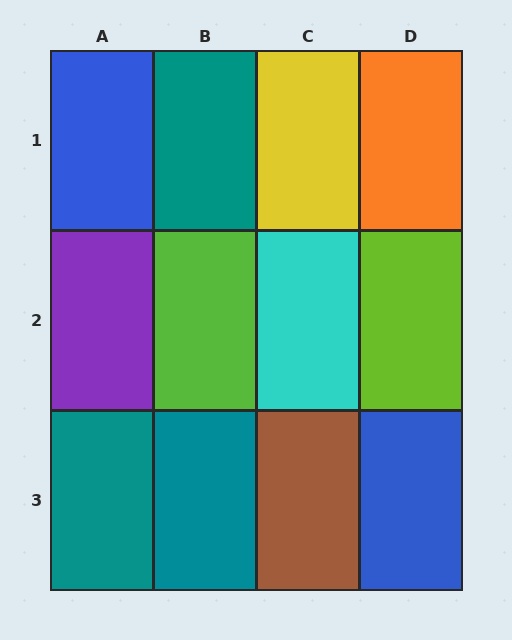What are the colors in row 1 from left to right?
Blue, teal, yellow, orange.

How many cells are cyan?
1 cell is cyan.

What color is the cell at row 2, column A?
Purple.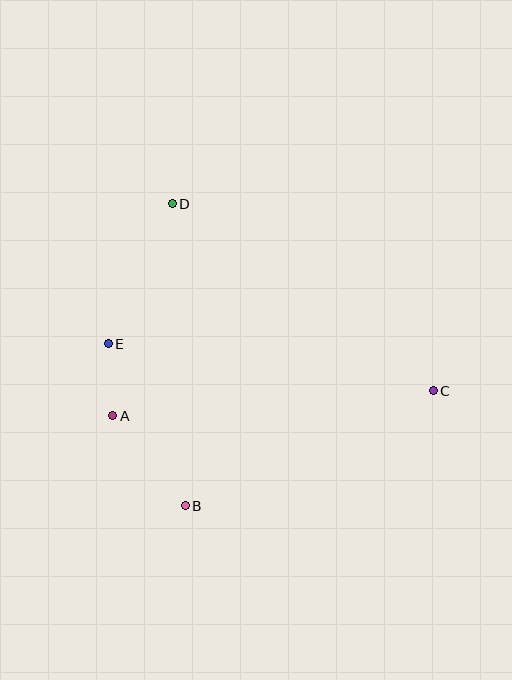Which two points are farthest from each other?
Points C and E are farthest from each other.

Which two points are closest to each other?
Points A and E are closest to each other.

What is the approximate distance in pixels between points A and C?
The distance between A and C is approximately 322 pixels.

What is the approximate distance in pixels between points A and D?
The distance between A and D is approximately 220 pixels.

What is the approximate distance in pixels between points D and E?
The distance between D and E is approximately 154 pixels.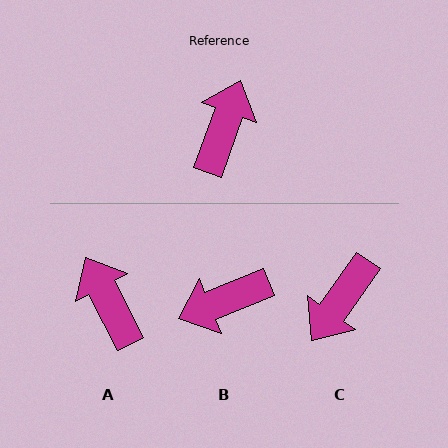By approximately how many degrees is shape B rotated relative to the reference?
Approximately 132 degrees counter-clockwise.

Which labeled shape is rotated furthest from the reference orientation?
C, about 165 degrees away.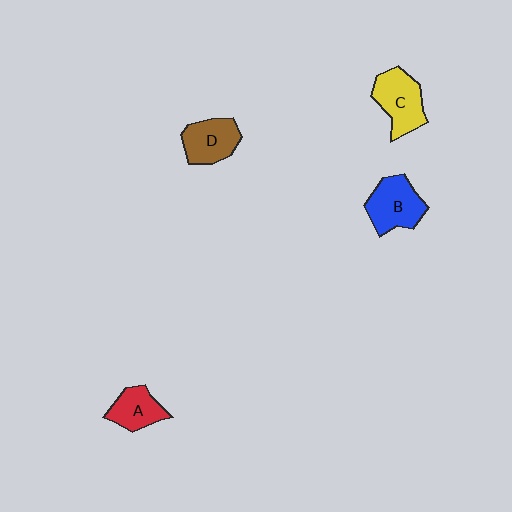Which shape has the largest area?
Shape C (yellow).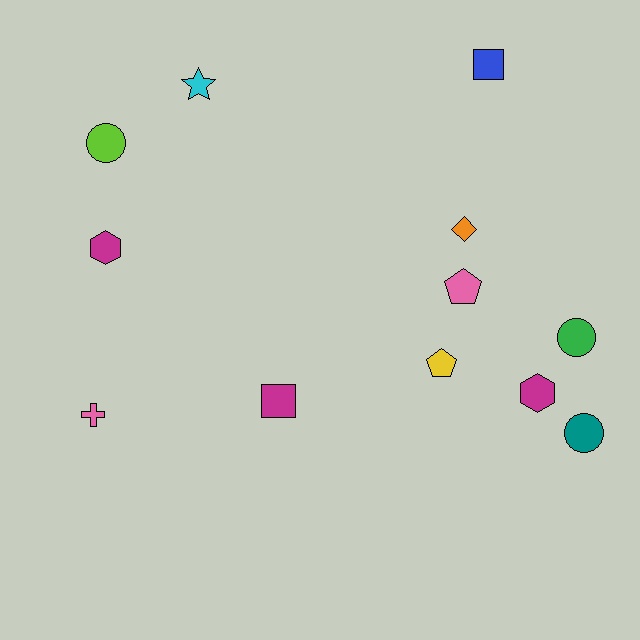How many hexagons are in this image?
There are 2 hexagons.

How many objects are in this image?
There are 12 objects.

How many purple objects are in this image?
There are no purple objects.